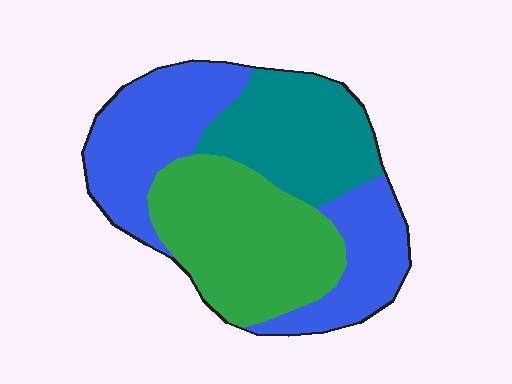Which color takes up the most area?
Blue, at roughly 40%.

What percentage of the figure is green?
Green takes up about one third (1/3) of the figure.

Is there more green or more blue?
Blue.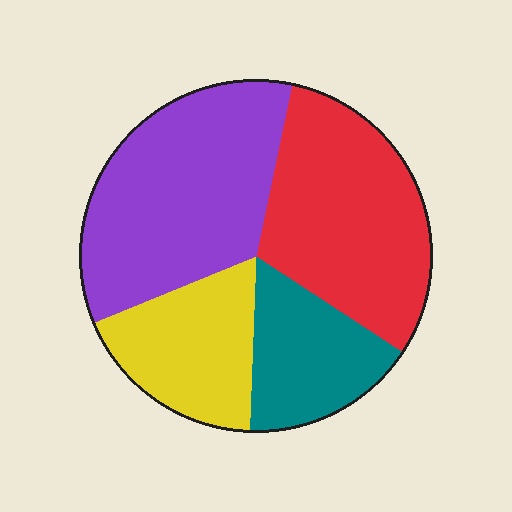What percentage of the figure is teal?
Teal takes up about one sixth (1/6) of the figure.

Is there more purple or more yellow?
Purple.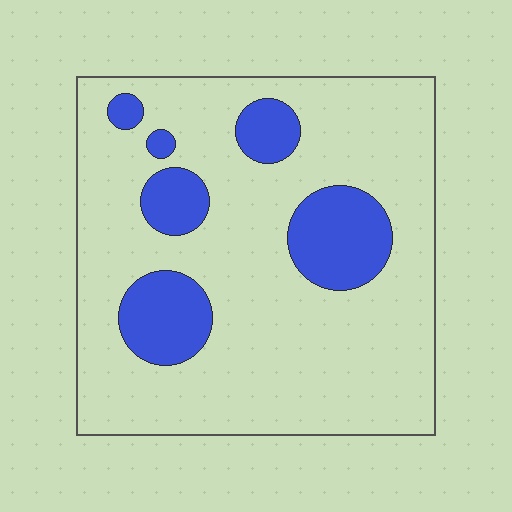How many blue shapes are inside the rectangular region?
6.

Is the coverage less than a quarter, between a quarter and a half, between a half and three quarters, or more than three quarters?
Less than a quarter.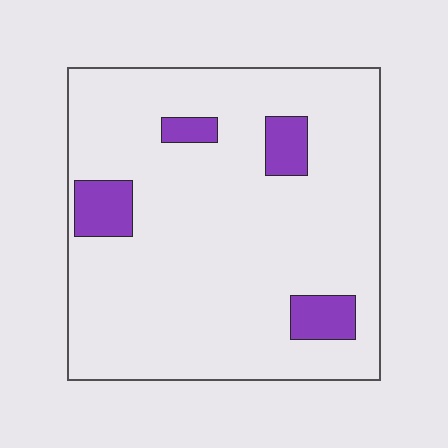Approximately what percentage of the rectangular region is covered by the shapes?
Approximately 10%.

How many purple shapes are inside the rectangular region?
4.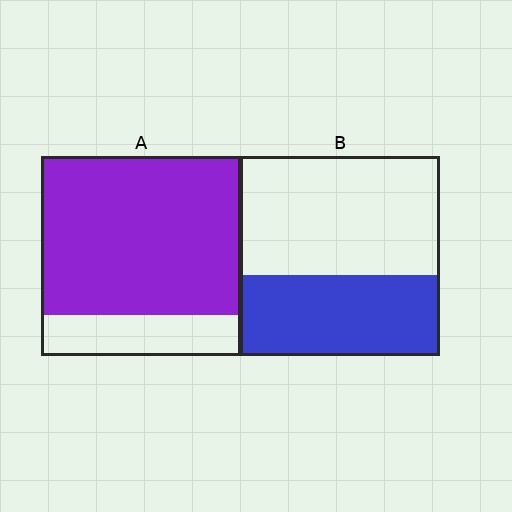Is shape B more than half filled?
No.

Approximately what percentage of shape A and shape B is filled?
A is approximately 80% and B is approximately 40%.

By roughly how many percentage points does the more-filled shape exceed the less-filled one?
By roughly 40 percentage points (A over B).